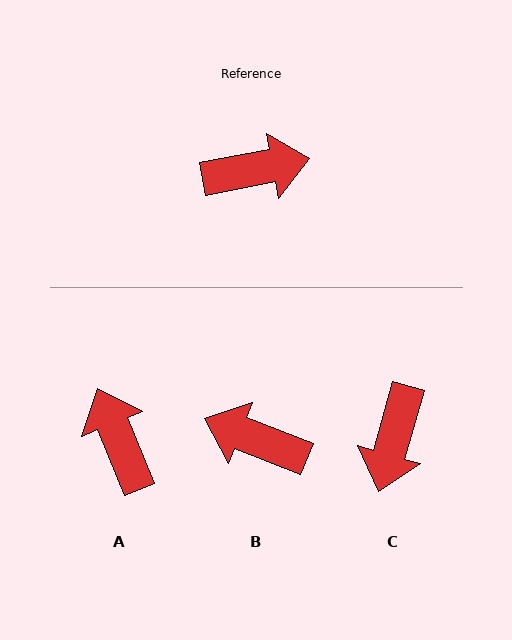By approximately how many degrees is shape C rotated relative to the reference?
Approximately 116 degrees clockwise.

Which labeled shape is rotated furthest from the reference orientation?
B, about 148 degrees away.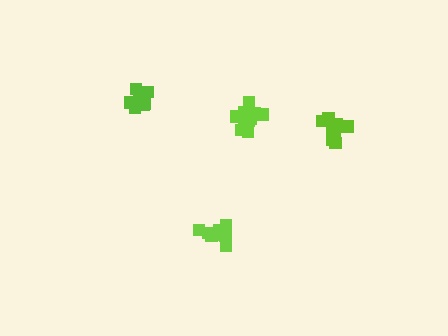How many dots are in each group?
Group 1: 8 dots, Group 2: 12 dots, Group 3: 8 dots, Group 4: 9 dots (37 total).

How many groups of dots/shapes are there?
There are 4 groups.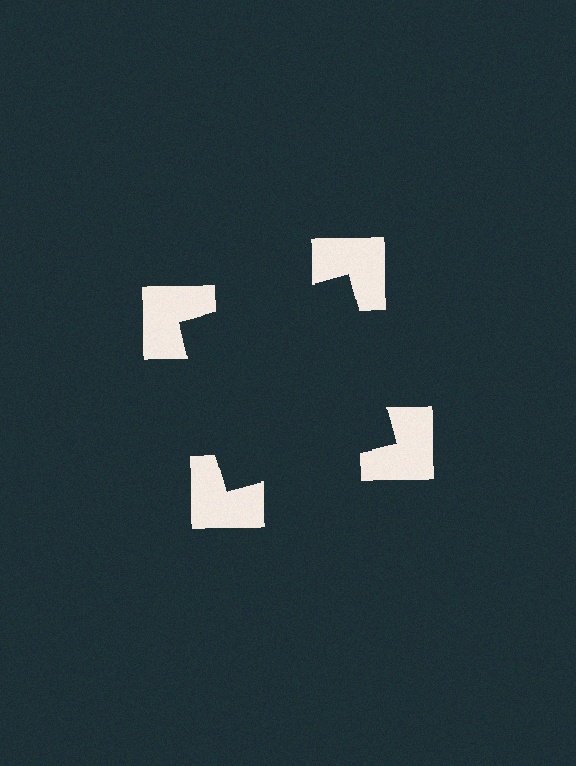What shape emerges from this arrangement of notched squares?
An illusory square — its edges are inferred from the aligned wedge cuts in the notched squares, not physically drawn.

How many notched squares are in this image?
There are 4 — one at each vertex of the illusory square.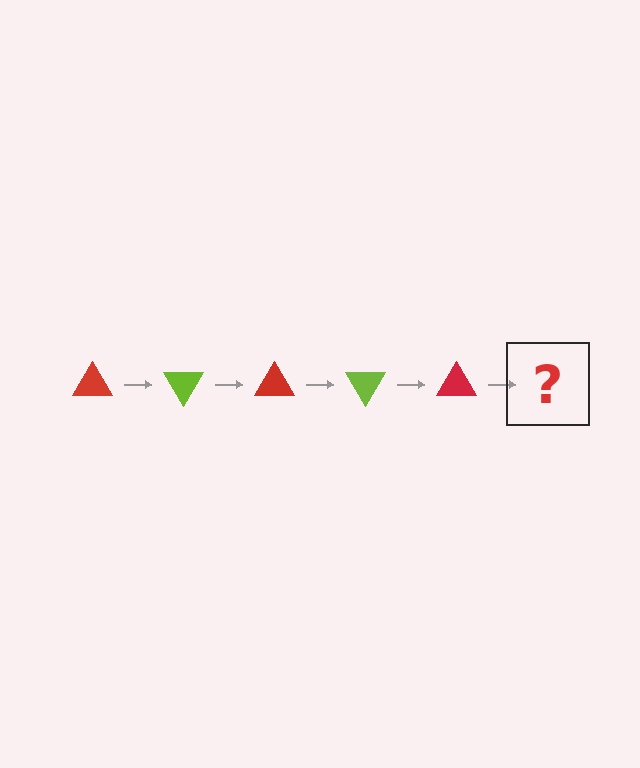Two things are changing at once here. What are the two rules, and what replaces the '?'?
The two rules are that it rotates 60 degrees each step and the color cycles through red and lime. The '?' should be a lime triangle, rotated 300 degrees from the start.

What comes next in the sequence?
The next element should be a lime triangle, rotated 300 degrees from the start.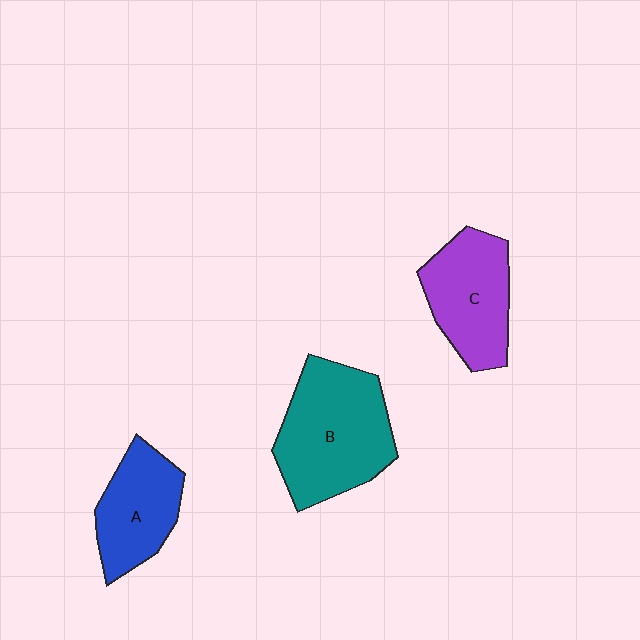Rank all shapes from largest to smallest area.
From largest to smallest: B (teal), C (purple), A (blue).